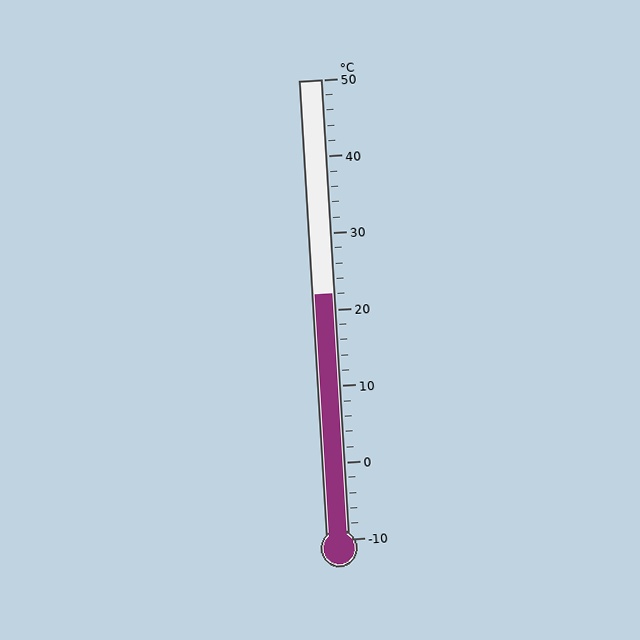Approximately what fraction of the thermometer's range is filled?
The thermometer is filled to approximately 55% of its range.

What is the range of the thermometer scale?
The thermometer scale ranges from -10°C to 50°C.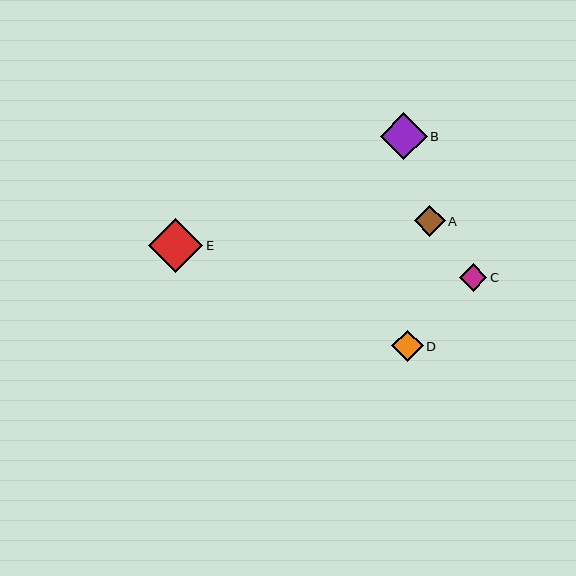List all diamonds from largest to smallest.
From largest to smallest: E, B, D, A, C.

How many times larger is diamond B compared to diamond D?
Diamond B is approximately 1.5 times the size of diamond D.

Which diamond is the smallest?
Diamond C is the smallest with a size of approximately 27 pixels.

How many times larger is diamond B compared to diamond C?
Diamond B is approximately 1.7 times the size of diamond C.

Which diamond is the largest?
Diamond E is the largest with a size of approximately 54 pixels.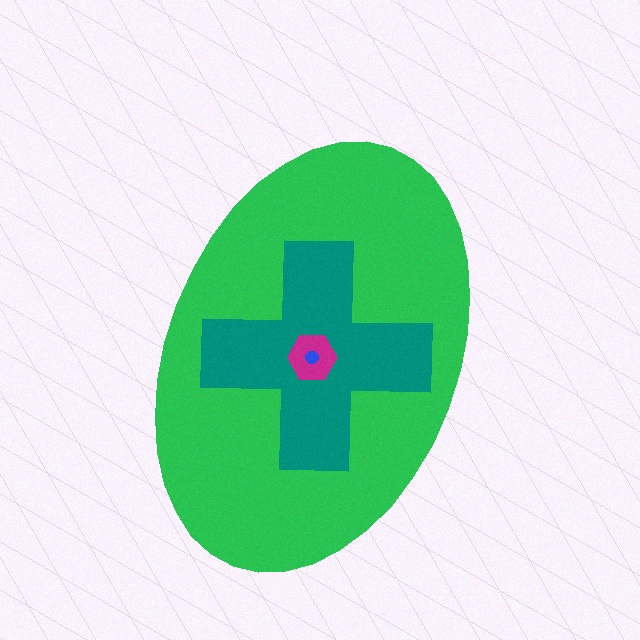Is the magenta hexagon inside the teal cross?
Yes.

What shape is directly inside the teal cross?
The magenta hexagon.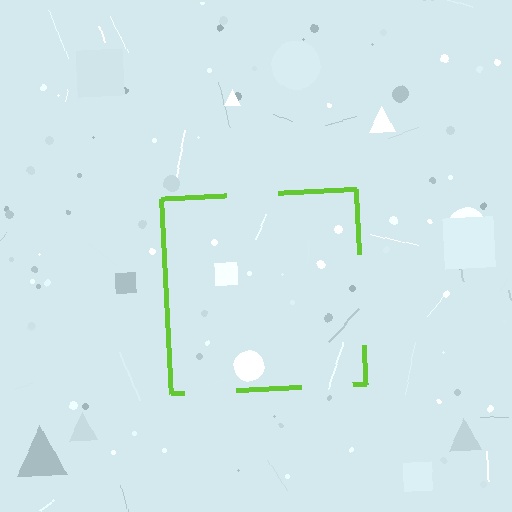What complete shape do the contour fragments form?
The contour fragments form a square.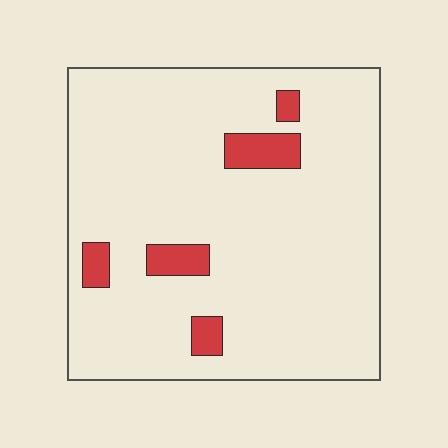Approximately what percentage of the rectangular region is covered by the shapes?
Approximately 10%.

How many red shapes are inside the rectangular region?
5.